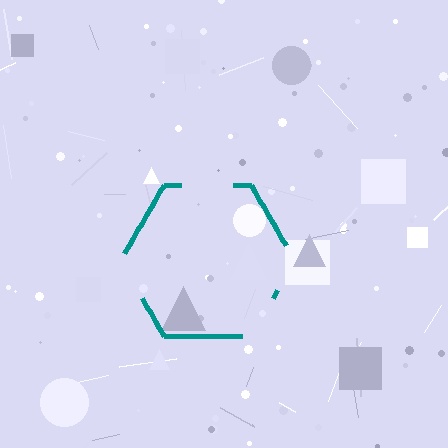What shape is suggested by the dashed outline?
The dashed outline suggests a hexagon.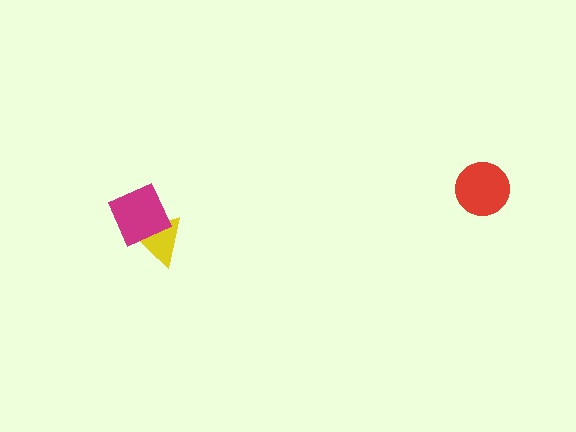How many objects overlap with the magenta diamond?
1 object overlaps with the magenta diamond.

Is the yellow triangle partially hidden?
Yes, it is partially covered by another shape.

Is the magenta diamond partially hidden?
No, no other shape covers it.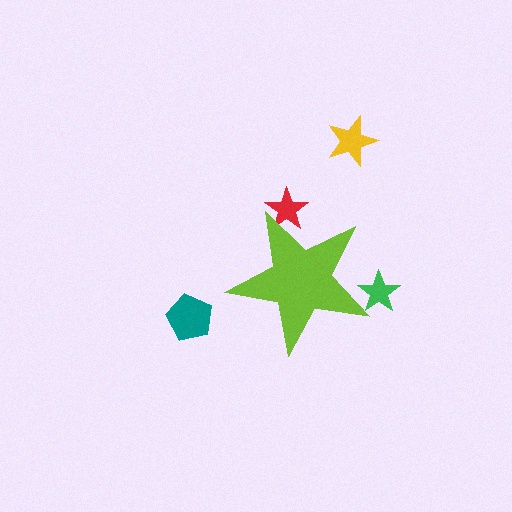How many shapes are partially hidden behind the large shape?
2 shapes are partially hidden.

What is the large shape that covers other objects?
A lime star.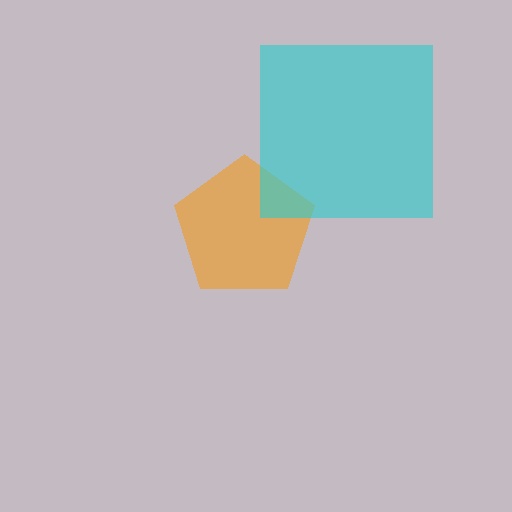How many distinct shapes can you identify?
There are 2 distinct shapes: an orange pentagon, a cyan square.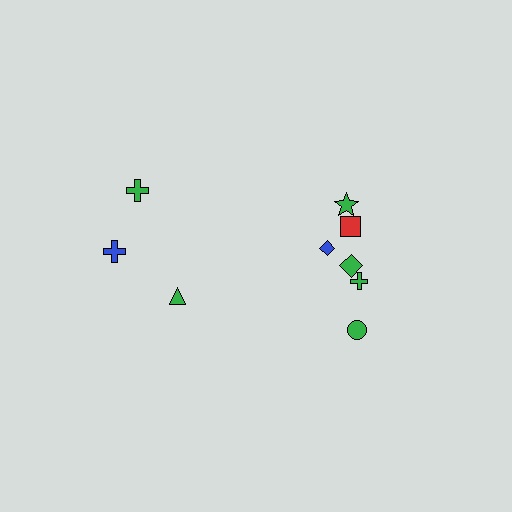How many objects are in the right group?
There are 6 objects.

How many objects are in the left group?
There are 3 objects.